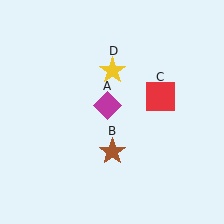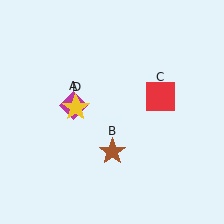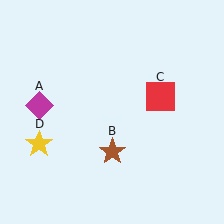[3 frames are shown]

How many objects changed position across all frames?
2 objects changed position: magenta diamond (object A), yellow star (object D).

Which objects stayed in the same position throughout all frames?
Brown star (object B) and red square (object C) remained stationary.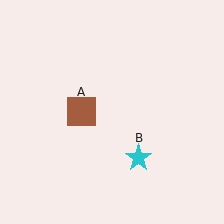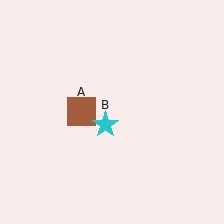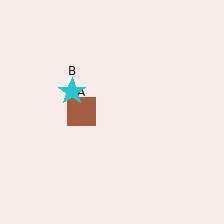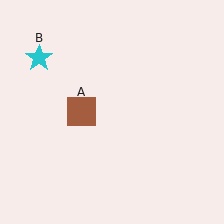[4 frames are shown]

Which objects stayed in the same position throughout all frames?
Brown square (object A) remained stationary.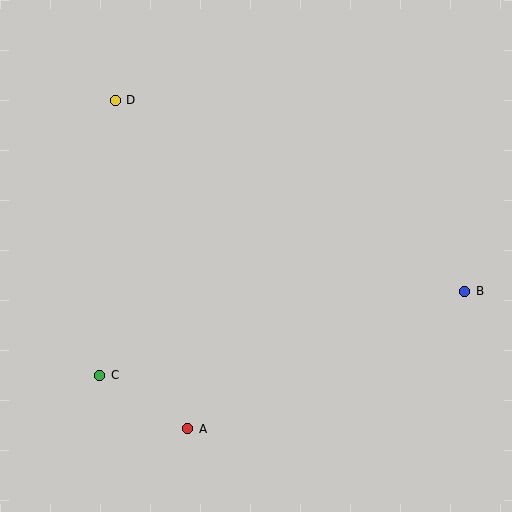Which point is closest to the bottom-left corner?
Point C is closest to the bottom-left corner.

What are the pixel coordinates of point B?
Point B is at (465, 291).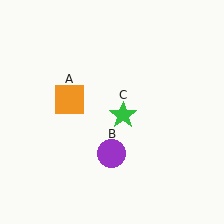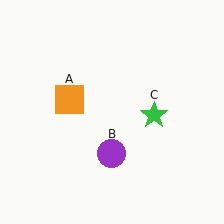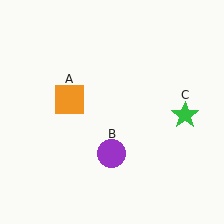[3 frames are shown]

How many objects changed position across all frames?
1 object changed position: green star (object C).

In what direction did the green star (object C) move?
The green star (object C) moved right.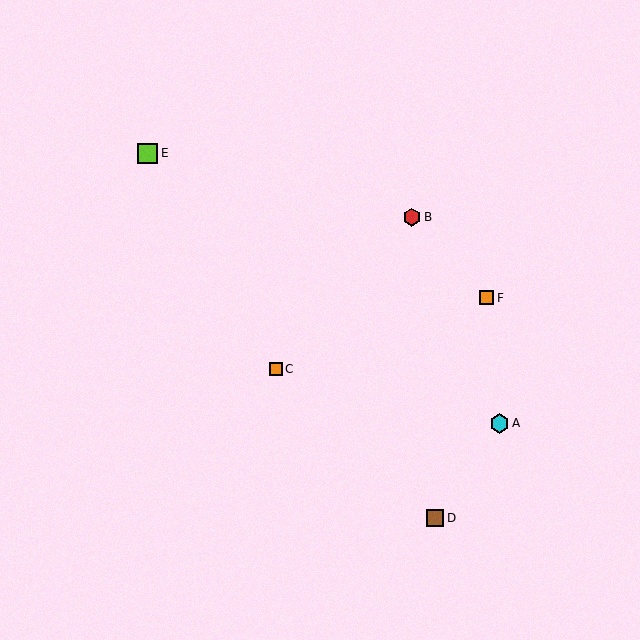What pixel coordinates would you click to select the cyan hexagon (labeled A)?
Click at (500, 423) to select the cyan hexagon A.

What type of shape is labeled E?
Shape E is a lime square.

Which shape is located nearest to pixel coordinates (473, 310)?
The orange square (labeled F) at (487, 298) is nearest to that location.